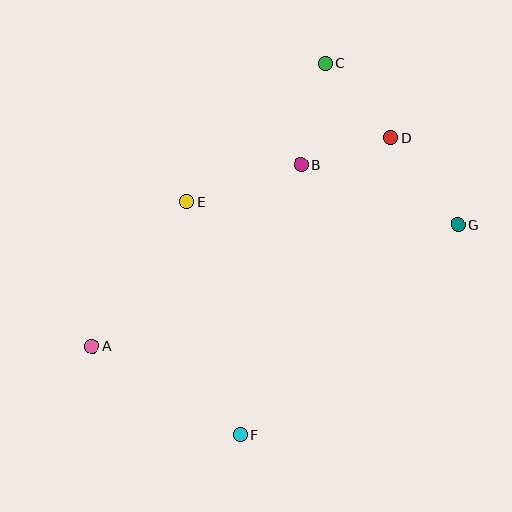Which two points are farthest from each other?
Points A and G are farthest from each other.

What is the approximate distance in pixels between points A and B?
The distance between A and B is approximately 276 pixels.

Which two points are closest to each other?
Points B and D are closest to each other.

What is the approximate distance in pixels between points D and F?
The distance between D and F is approximately 333 pixels.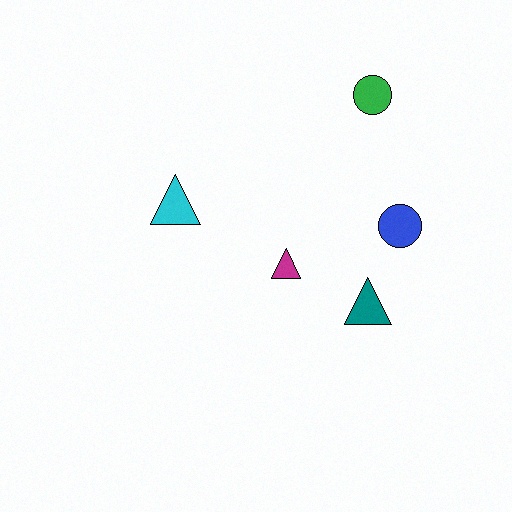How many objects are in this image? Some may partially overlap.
There are 5 objects.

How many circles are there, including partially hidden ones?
There are 2 circles.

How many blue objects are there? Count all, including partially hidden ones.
There is 1 blue object.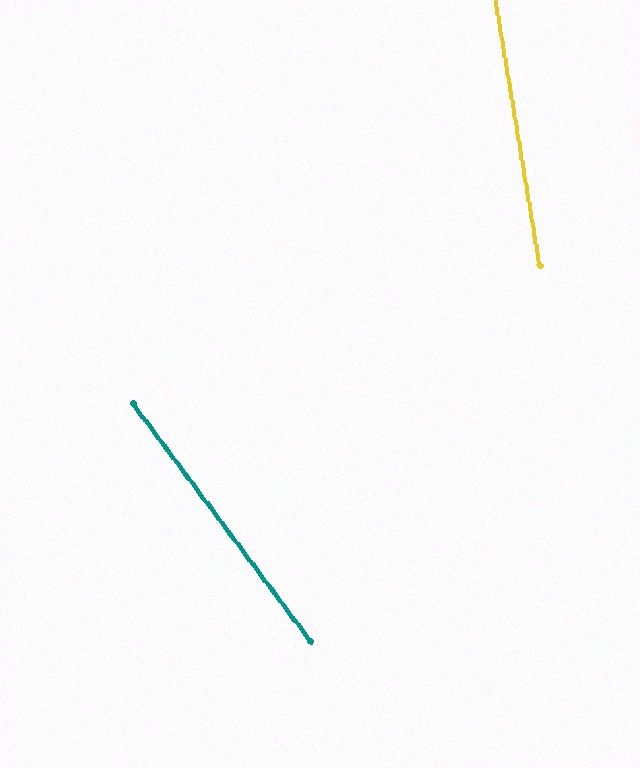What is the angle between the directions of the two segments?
Approximately 27 degrees.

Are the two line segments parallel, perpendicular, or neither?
Neither parallel nor perpendicular — they differ by about 27°.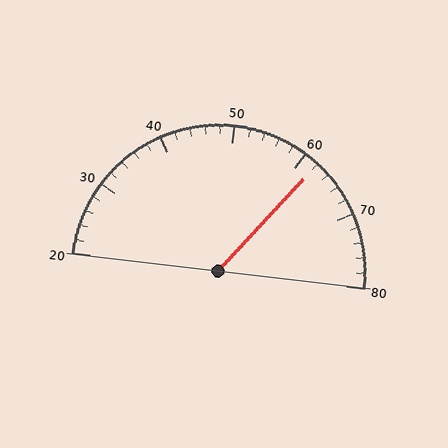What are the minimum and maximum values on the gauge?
The gauge ranges from 20 to 80.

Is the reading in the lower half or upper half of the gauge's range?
The reading is in the upper half of the range (20 to 80).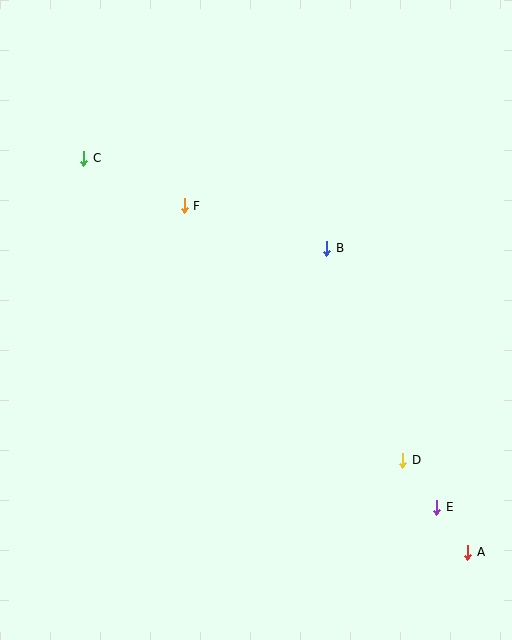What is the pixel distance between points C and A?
The distance between C and A is 550 pixels.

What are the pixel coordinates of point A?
Point A is at (468, 552).